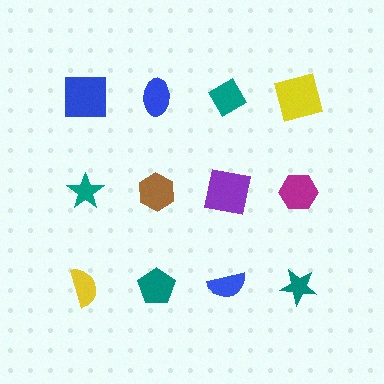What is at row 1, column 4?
A yellow square.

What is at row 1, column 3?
A teal diamond.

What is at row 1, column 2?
A blue ellipse.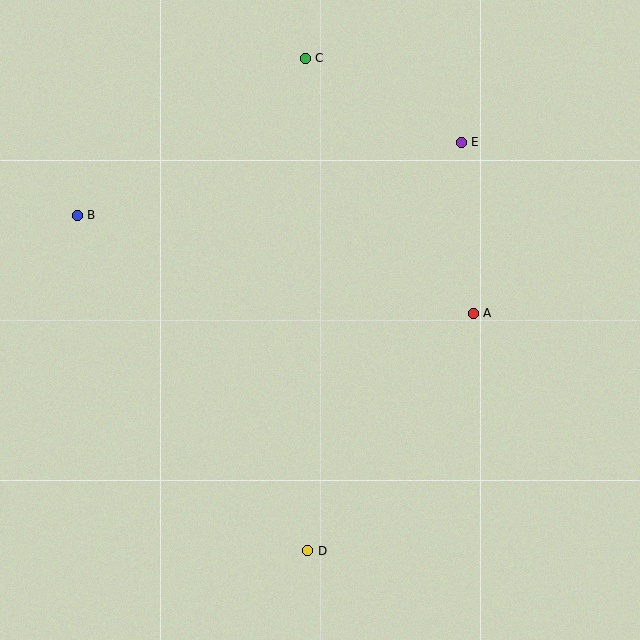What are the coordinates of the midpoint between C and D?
The midpoint between C and D is at (307, 304).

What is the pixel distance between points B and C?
The distance between B and C is 277 pixels.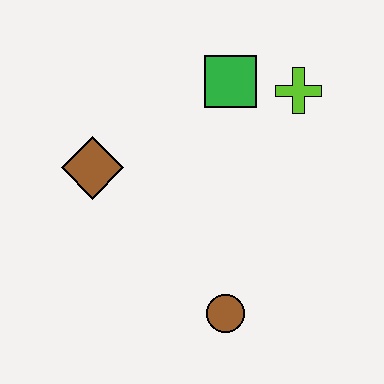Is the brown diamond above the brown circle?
Yes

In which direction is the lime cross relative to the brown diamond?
The lime cross is to the right of the brown diamond.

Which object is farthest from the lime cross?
The brown circle is farthest from the lime cross.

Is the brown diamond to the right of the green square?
No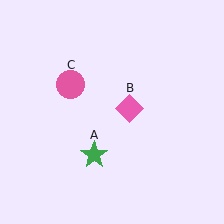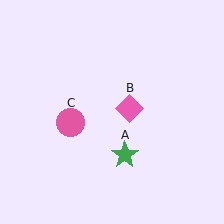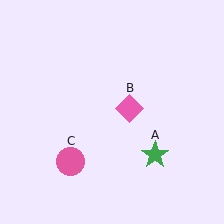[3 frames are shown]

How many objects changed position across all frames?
2 objects changed position: green star (object A), pink circle (object C).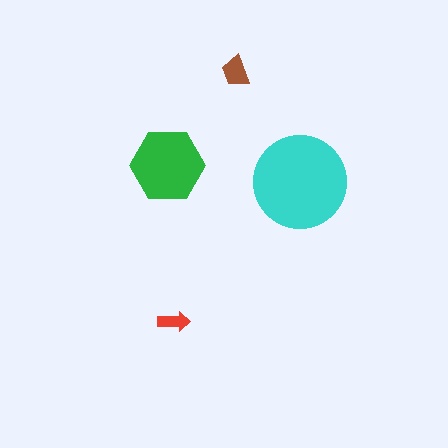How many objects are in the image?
There are 4 objects in the image.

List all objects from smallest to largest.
The red arrow, the brown trapezoid, the green hexagon, the cyan circle.